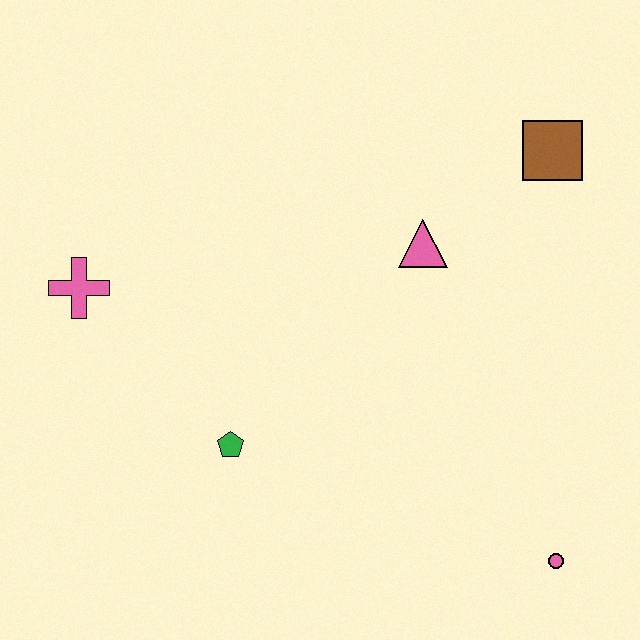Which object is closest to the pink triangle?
The brown square is closest to the pink triangle.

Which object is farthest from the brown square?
The pink cross is farthest from the brown square.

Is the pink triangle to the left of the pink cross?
No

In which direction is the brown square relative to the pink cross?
The brown square is to the right of the pink cross.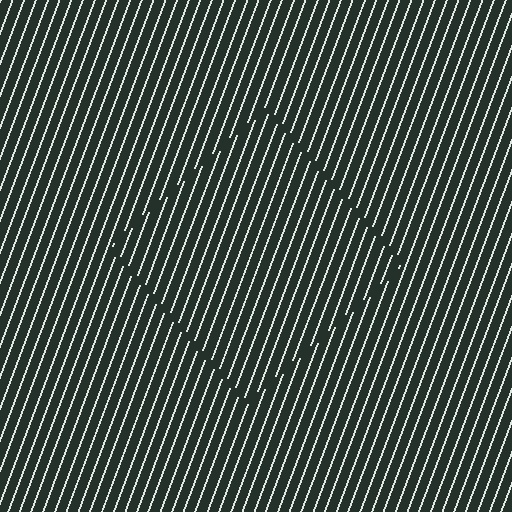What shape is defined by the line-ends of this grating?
An illusory square. The interior of the shape contains the same grating, shifted by half a period — the contour is defined by the phase discontinuity where line-ends from the inner and outer gratings abut.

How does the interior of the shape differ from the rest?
The interior of the shape contains the same grating, shifted by half a period — the contour is defined by the phase discontinuity where line-ends from the inner and outer gratings abut.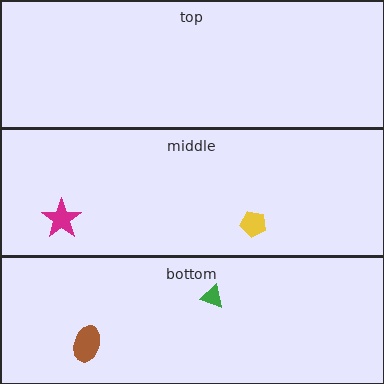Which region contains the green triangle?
The bottom region.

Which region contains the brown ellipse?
The bottom region.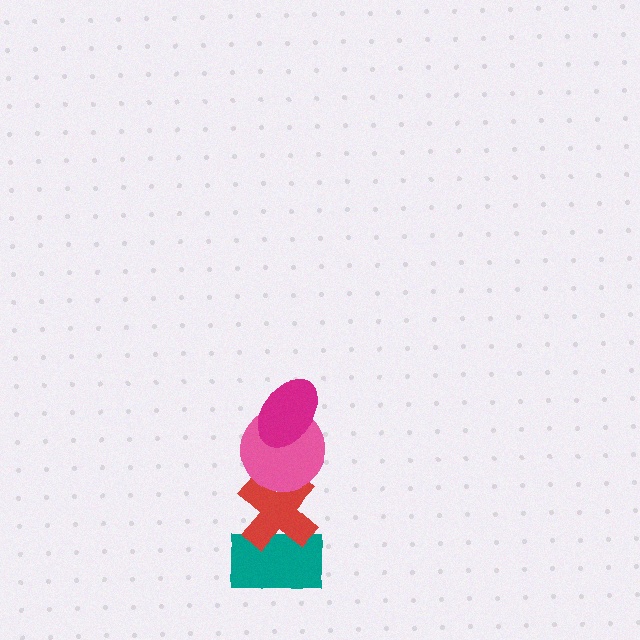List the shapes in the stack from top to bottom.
From top to bottom: the magenta ellipse, the pink circle, the red cross, the teal rectangle.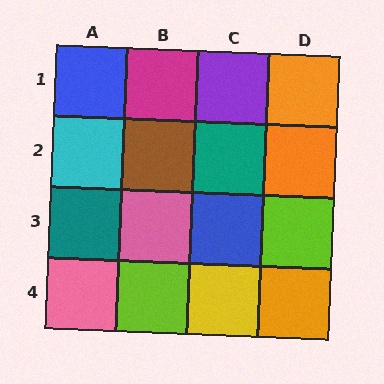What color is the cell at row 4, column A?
Pink.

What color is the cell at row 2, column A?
Cyan.